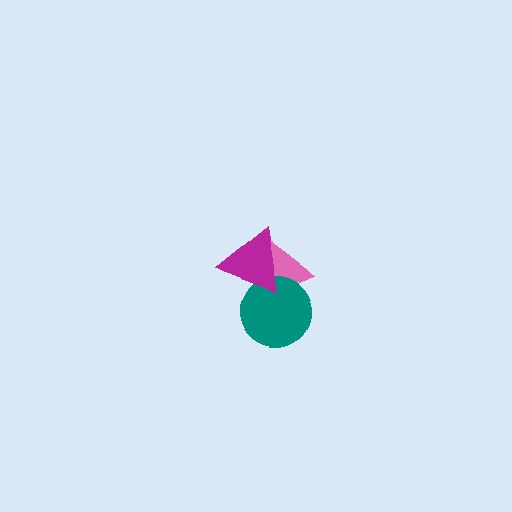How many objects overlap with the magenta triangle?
2 objects overlap with the magenta triangle.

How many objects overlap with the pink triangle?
2 objects overlap with the pink triangle.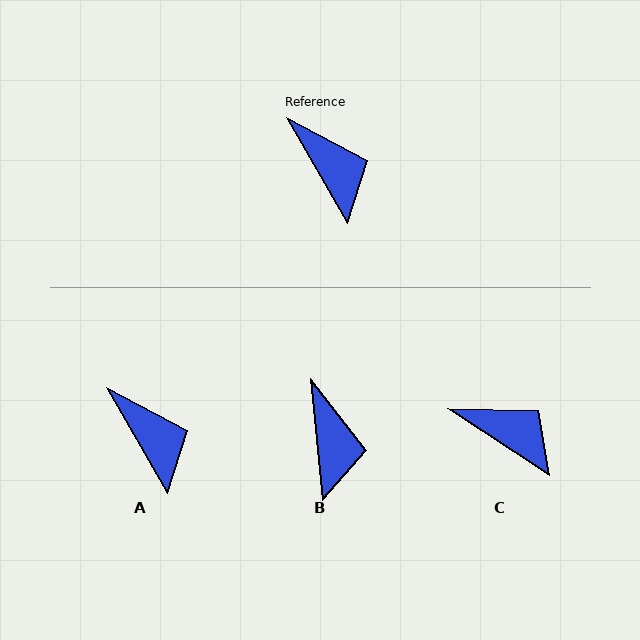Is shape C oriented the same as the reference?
No, it is off by about 27 degrees.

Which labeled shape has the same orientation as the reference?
A.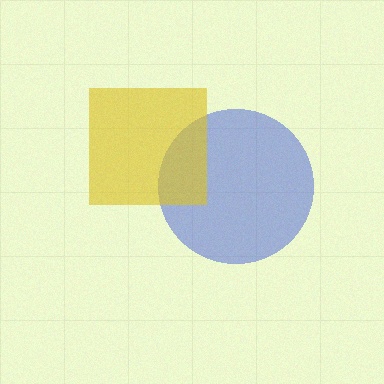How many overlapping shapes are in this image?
There are 2 overlapping shapes in the image.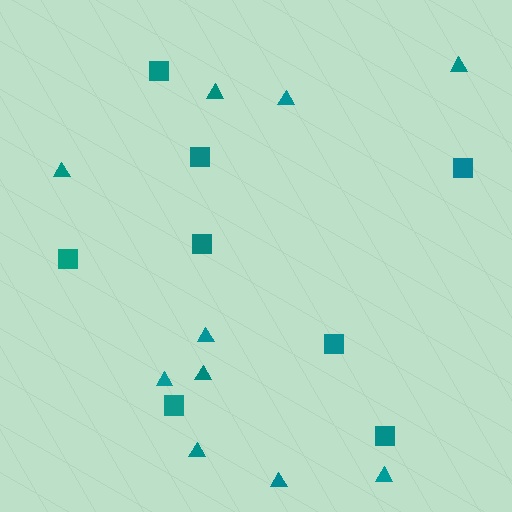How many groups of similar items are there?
There are 2 groups: one group of triangles (10) and one group of squares (8).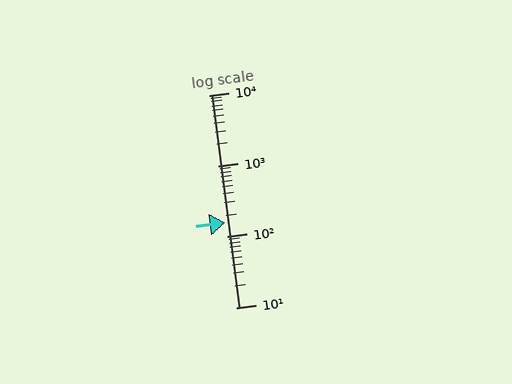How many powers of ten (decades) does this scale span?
The scale spans 3 decades, from 10 to 10000.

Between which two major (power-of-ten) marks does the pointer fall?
The pointer is between 100 and 1000.